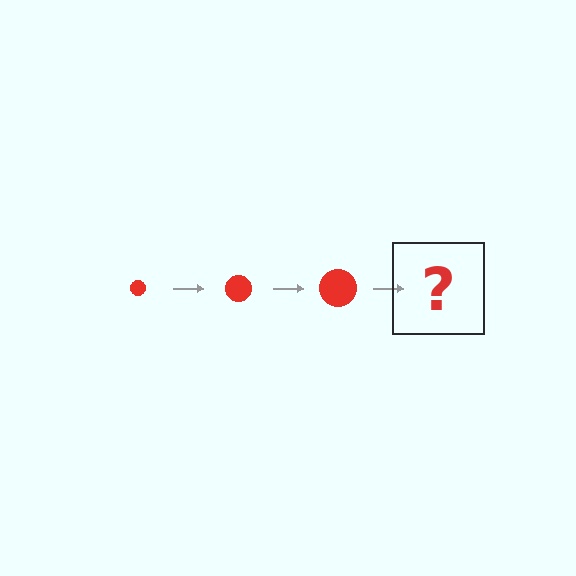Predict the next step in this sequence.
The next step is a red circle, larger than the previous one.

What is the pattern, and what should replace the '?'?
The pattern is that the circle gets progressively larger each step. The '?' should be a red circle, larger than the previous one.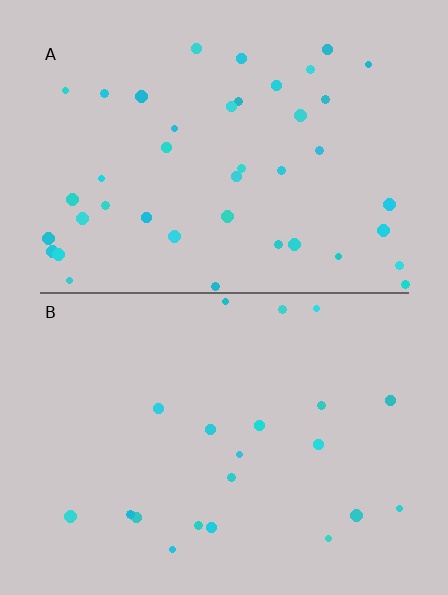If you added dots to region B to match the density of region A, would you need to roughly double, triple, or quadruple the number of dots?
Approximately double.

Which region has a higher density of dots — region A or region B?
A (the top).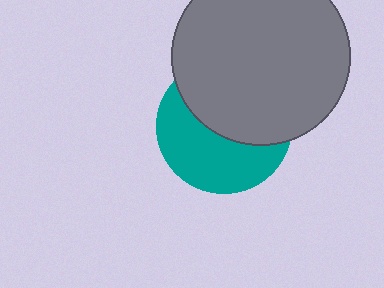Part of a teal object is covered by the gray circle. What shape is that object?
It is a circle.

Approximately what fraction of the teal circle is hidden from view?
Roughly 51% of the teal circle is hidden behind the gray circle.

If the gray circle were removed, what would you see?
You would see the complete teal circle.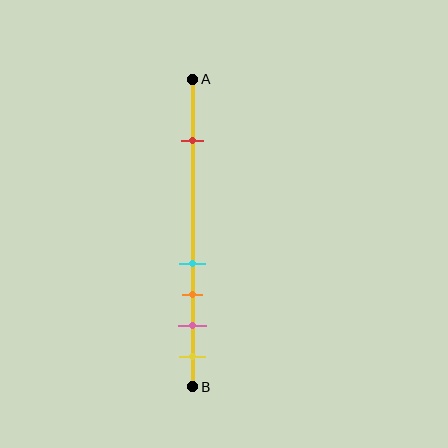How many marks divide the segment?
There are 5 marks dividing the segment.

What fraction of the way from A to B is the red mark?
The red mark is approximately 20% (0.2) of the way from A to B.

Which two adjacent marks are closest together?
The cyan and orange marks are the closest adjacent pair.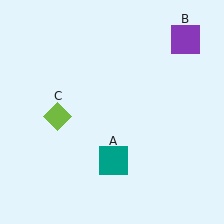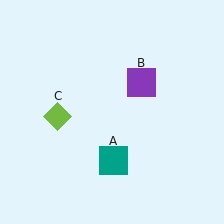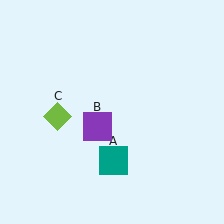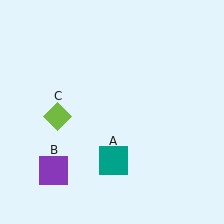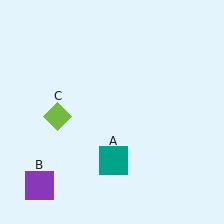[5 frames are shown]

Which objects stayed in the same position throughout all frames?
Teal square (object A) and lime diamond (object C) remained stationary.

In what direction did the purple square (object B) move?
The purple square (object B) moved down and to the left.